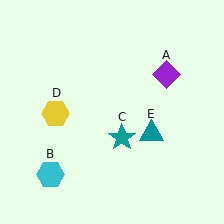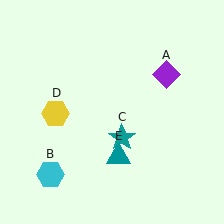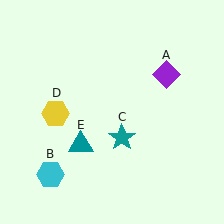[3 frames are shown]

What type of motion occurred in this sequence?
The teal triangle (object E) rotated clockwise around the center of the scene.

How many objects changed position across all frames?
1 object changed position: teal triangle (object E).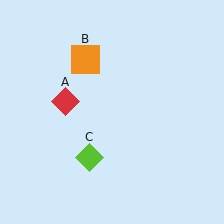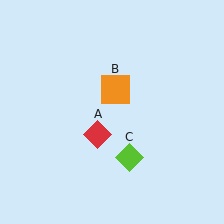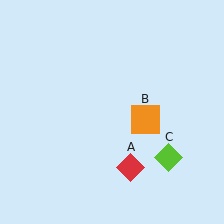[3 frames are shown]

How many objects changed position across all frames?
3 objects changed position: red diamond (object A), orange square (object B), lime diamond (object C).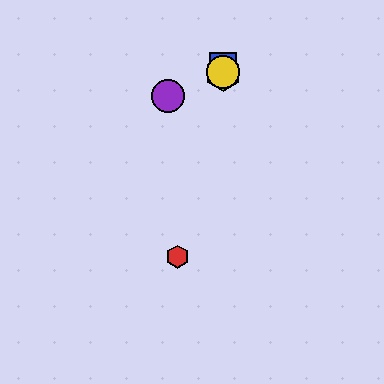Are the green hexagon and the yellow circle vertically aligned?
Yes, both are at x≈223.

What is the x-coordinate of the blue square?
The blue square is at x≈223.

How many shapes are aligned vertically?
3 shapes (the blue square, the green hexagon, the yellow circle) are aligned vertically.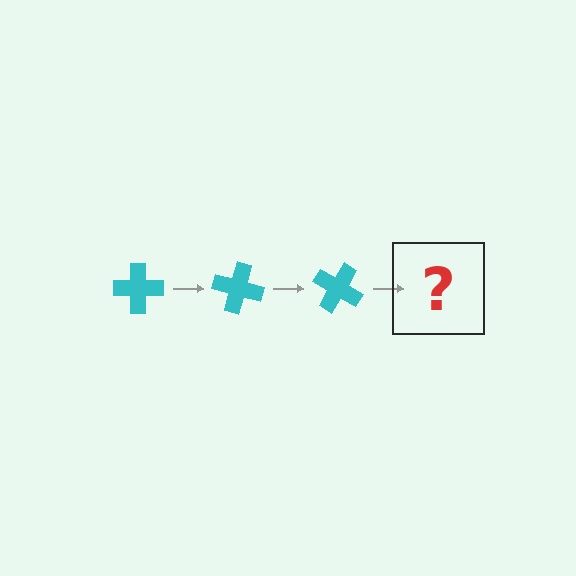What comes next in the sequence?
The next element should be a cyan cross rotated 45 degrees.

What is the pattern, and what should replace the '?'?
The pattern is that the cross rotates 15 degrees each step. The '?' should be a cyan cross rotated 45 degrees.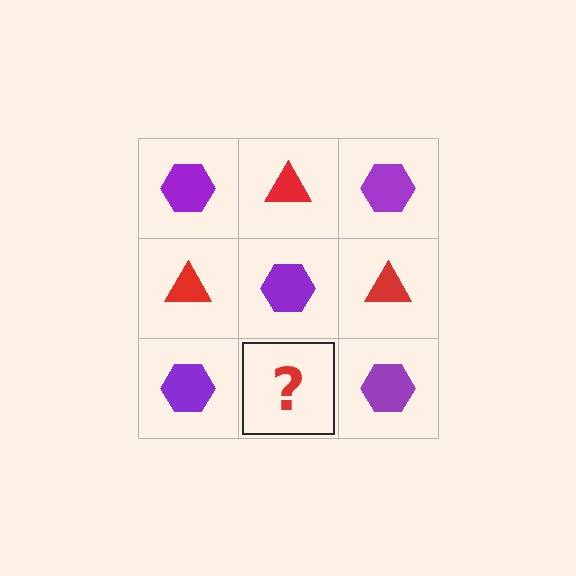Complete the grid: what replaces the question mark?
The question mark should be replaced with a red triangle.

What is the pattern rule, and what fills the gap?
The rule is that it alternates purple hexagon and red triangle in a checkerboard pattern. The gap should be filled with a red triangle.